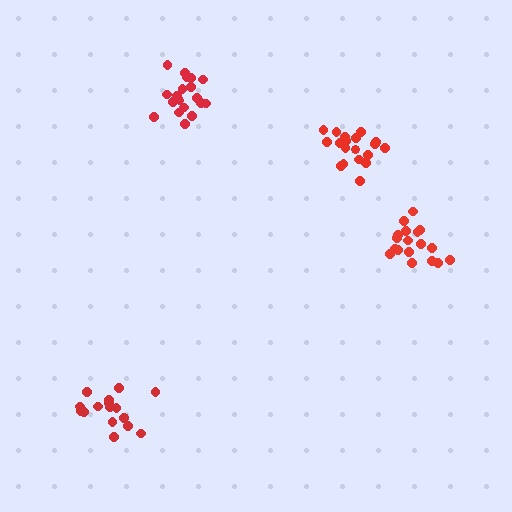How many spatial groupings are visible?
There are 4 spatial groupings.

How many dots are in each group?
Group 1: 18 dots, Group 2: 19 dots, Group 3: 19 dots, Group 4: 17 dots (73 total).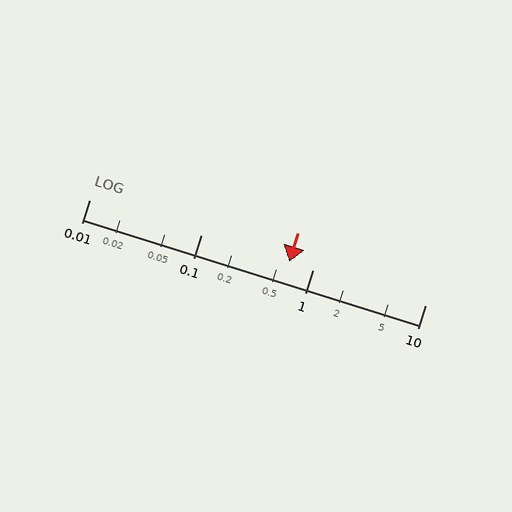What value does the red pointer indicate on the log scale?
The pointer indicates approximately 0.61.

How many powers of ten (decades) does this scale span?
The scale spans 3 decades, from 0.01 to 10.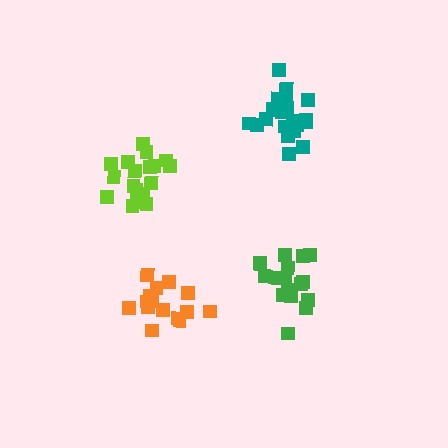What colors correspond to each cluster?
The clusters are colored: teal, lime, green, orange.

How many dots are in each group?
Group 1: 21 dots, Group 2: 18 dots, Group 3: 17 dots, Group 4: 16 dots (72 total).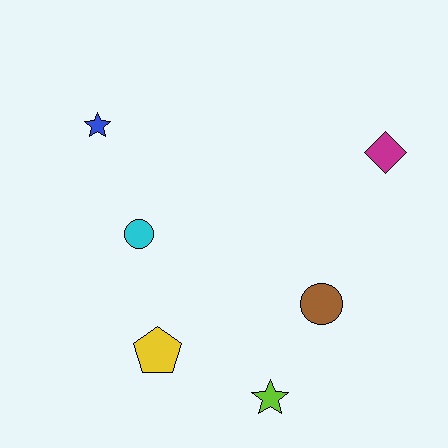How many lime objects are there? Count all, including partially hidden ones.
There is 1 lime object.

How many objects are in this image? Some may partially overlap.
There are 6 objects.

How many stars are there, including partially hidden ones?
There are 2 stars.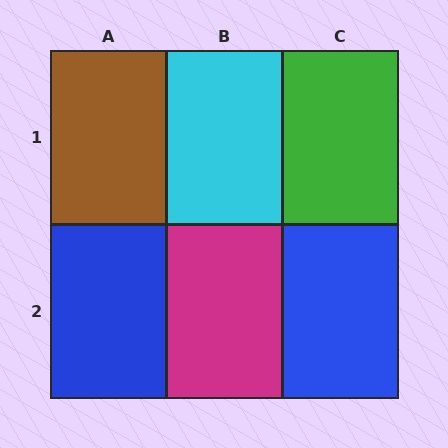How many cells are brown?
1 cell is brown.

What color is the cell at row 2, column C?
Blue.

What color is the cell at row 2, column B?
Magenta.